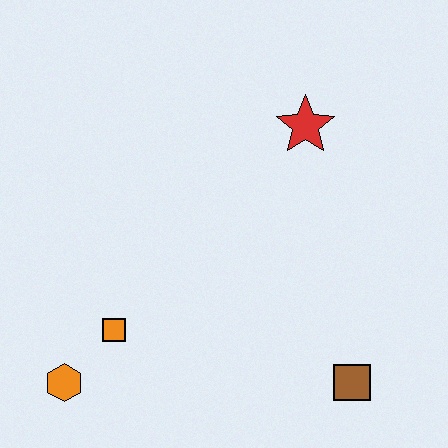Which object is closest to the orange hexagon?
The orange square is closest to the orange hexagon.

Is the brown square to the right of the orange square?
Yes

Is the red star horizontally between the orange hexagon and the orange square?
No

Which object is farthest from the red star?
The orange hexagon is farthest from the red star.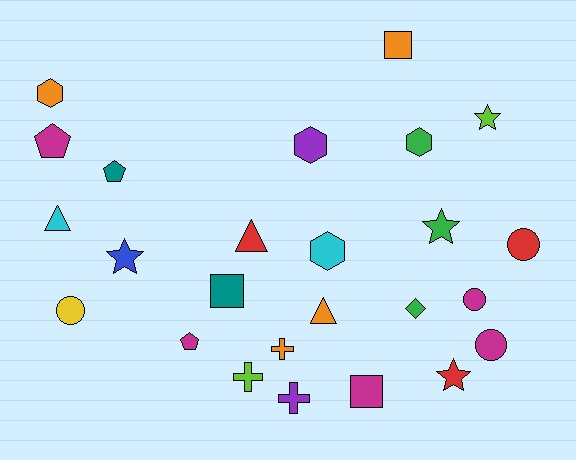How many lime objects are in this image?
There are 2 lime objects.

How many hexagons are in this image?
There are 4 hexagons.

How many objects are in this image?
There are 25 objects.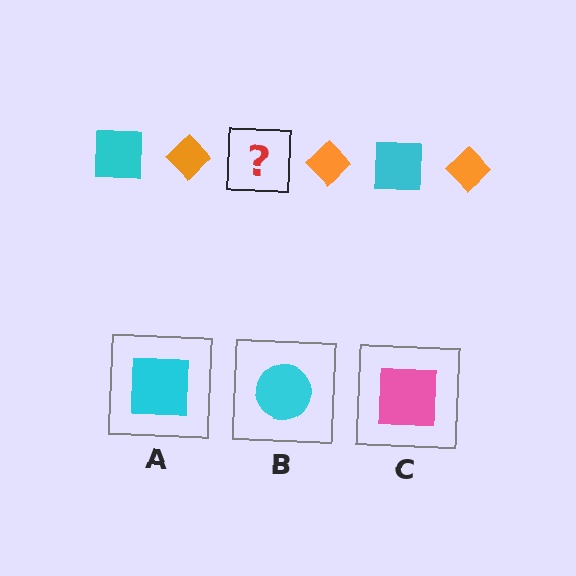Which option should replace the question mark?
Option A.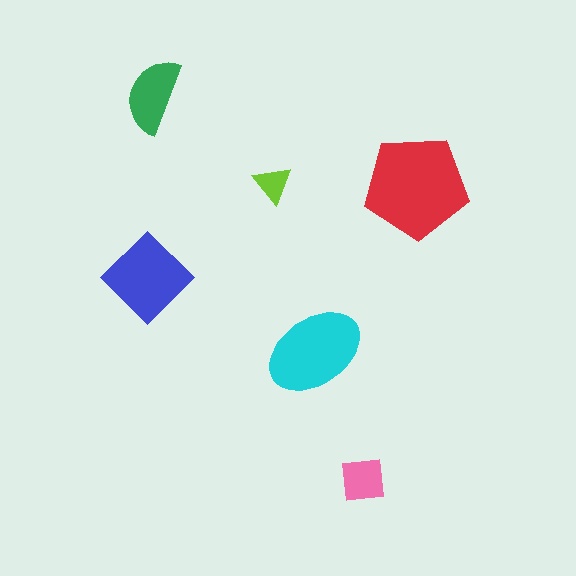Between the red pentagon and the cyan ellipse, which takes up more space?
The red pentagon.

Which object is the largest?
The red pentagon.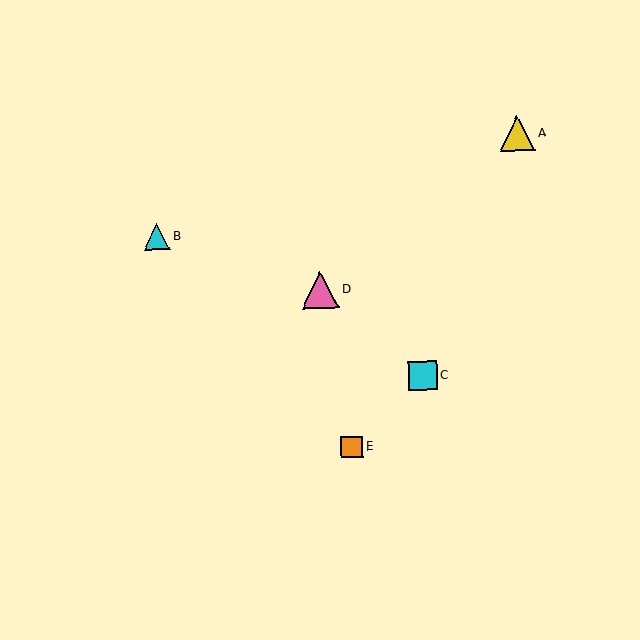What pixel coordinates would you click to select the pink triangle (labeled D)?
Click at (320, 290) to select the pink triangle D.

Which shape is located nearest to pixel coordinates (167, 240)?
The cyan triangle (labeled B) at (157, 237) is nearest to that location.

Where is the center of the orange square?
The center of the orange square is at (352, 447).